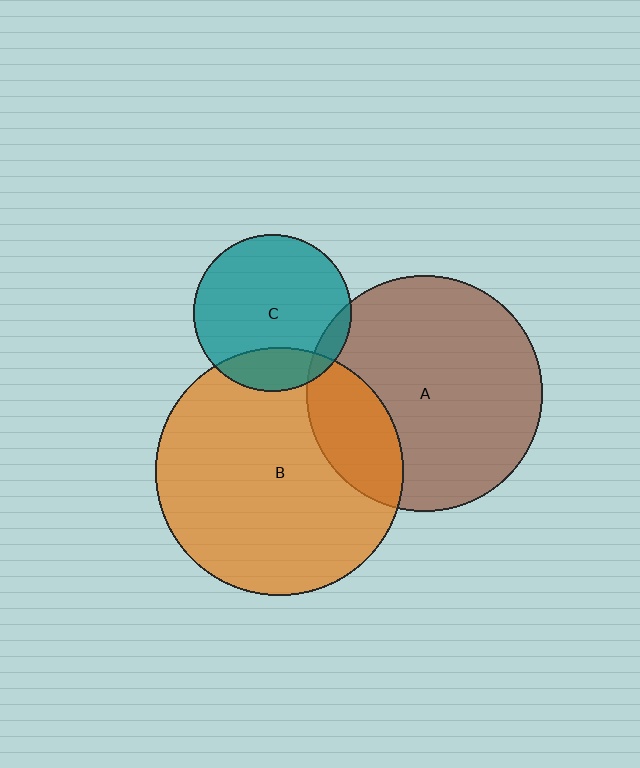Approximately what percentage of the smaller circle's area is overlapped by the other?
Approximately 20%.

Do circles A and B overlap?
Yes.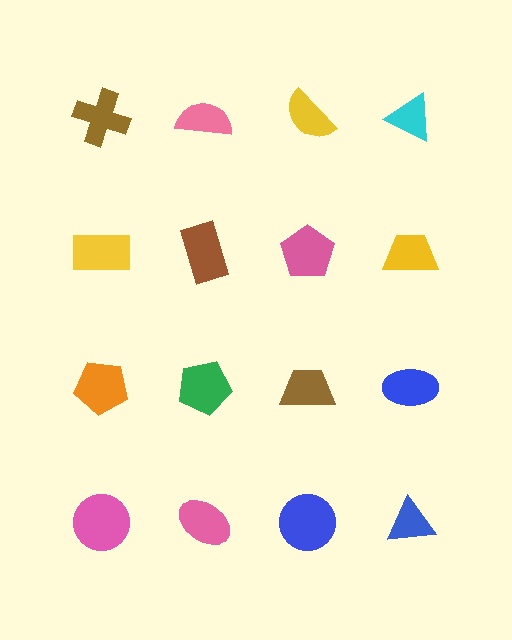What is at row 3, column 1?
An orange pentagon.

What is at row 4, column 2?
A pink ellipse.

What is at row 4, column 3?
A blue circle.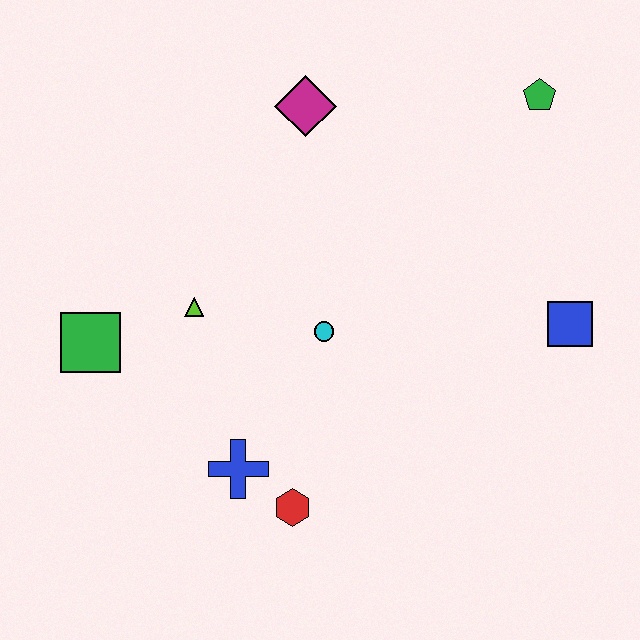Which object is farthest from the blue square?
The green square is farthest from the blue square.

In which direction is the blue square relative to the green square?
The blue square is to the right of the green square.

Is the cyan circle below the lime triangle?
Yes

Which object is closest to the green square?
The lime triangle is closest to the green square.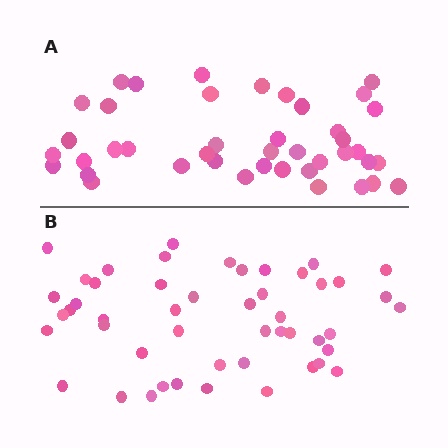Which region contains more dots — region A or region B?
Region B (the bottom region) has more dots.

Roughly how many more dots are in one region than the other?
Region B has roughly 8 or so more dots than region A.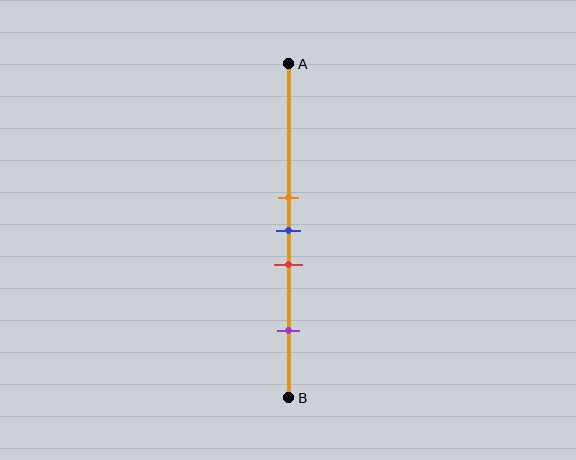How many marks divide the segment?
There are 4 marks dividing the segment.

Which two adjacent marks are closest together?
The orange and blue marks are the closest adjacent pair.